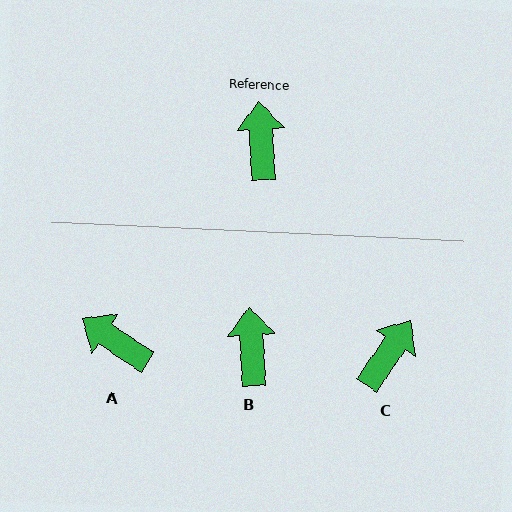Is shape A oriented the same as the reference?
No, it is off by about 53 degrees.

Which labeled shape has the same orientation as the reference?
B.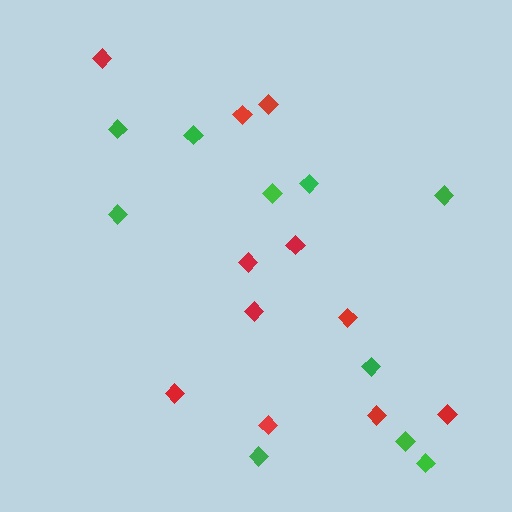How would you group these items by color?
There are 2 groups: one group of red diamonds (11) and one group of green diamonds (10).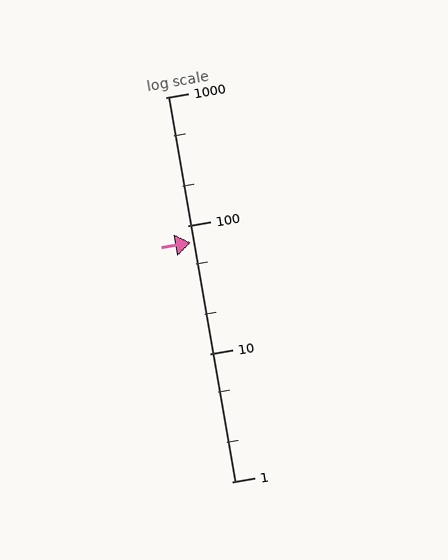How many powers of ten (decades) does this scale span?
The scale spans 3 decades, from 1 to 1000.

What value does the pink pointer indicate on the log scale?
The pointer indicates approximately 73.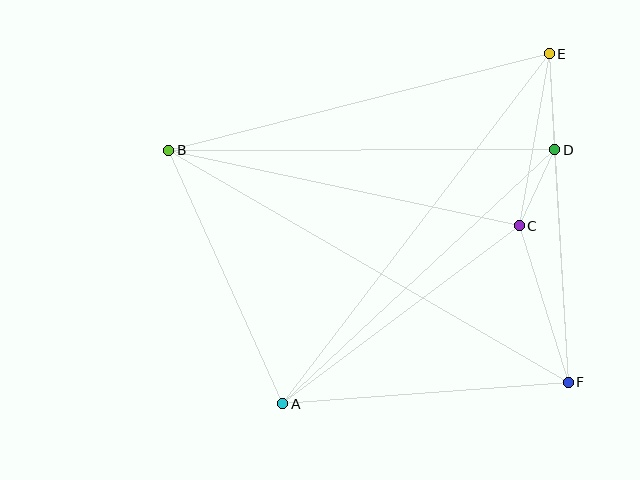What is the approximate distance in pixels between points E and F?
The distance between E and F is approximately 329 pixels.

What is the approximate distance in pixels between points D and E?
The distance between D and E is approximately 96 pixels.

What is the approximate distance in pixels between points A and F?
The distance between A and F is approximately 287 pixels.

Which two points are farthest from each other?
Points B and F are farthest from each other.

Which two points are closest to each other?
Points C and D are closest to each other.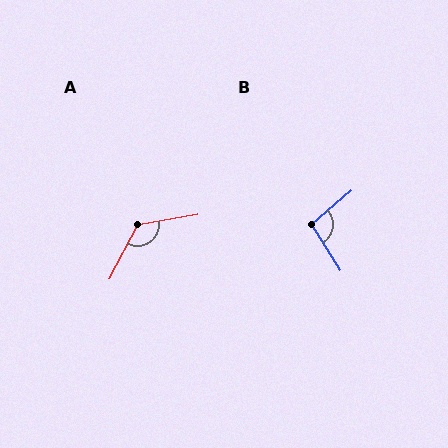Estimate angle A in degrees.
Approximately 128 degrees.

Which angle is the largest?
A, at approximately 128 degrees.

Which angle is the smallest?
B, at approximately 98 degrees.